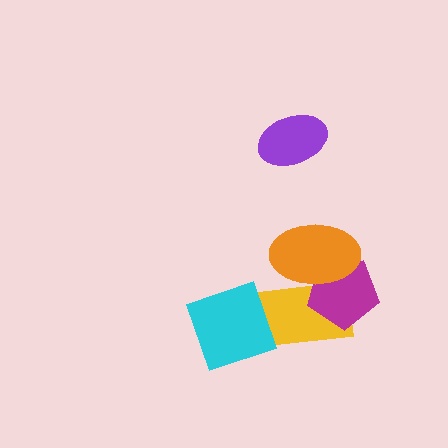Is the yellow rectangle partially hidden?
Yes, it is partially covered by another shape.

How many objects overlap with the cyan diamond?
1 object overlaps with the cyan diamond.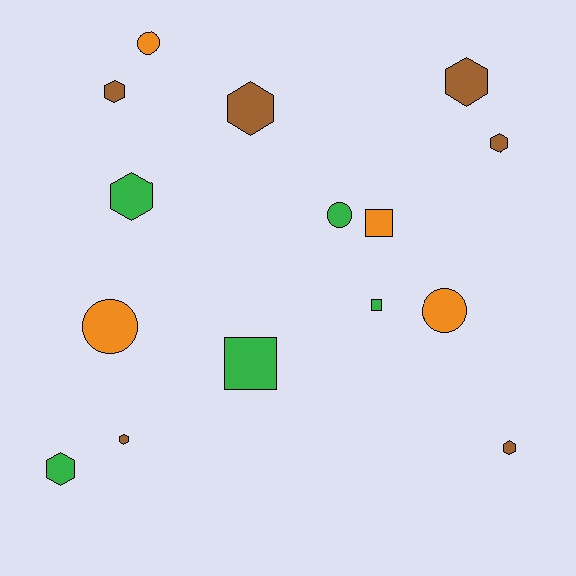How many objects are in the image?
There are 15 objects.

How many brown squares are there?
There are no brown squares.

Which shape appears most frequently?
Hexagon, with 8 objects.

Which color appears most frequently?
Brown, with 6 objects.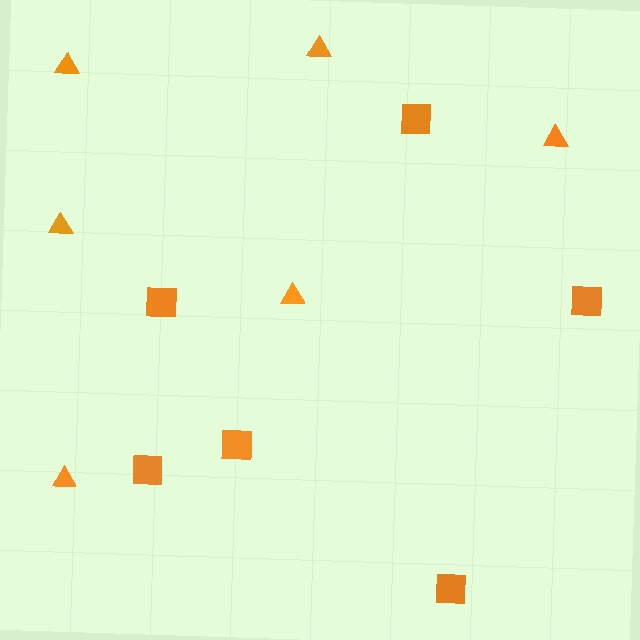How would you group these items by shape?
There are 2 groups: one group of triangles (6) and one group of squares (6).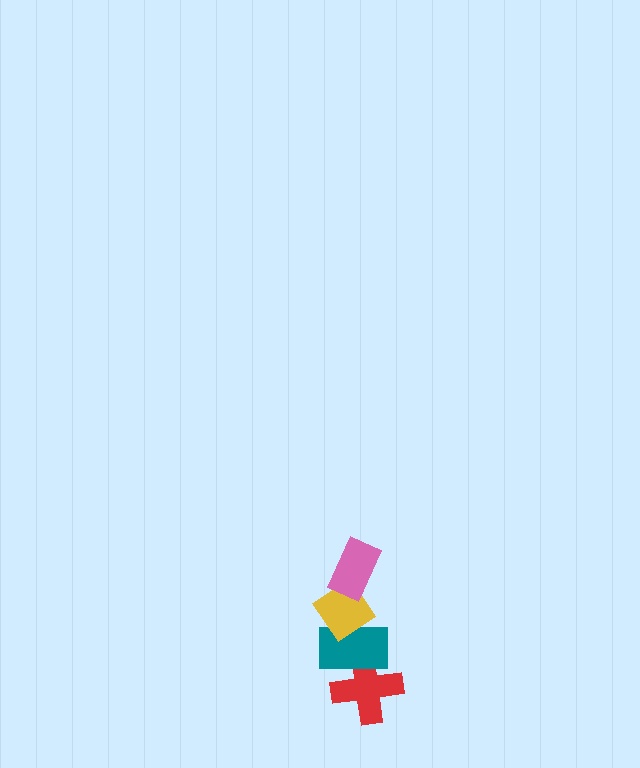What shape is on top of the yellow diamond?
The pink rectangle is on top of the yellow diamond.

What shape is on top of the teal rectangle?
The yellow diamond is on top of the teal rectangle.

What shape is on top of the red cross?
The teal rectangle is on top of the red cross.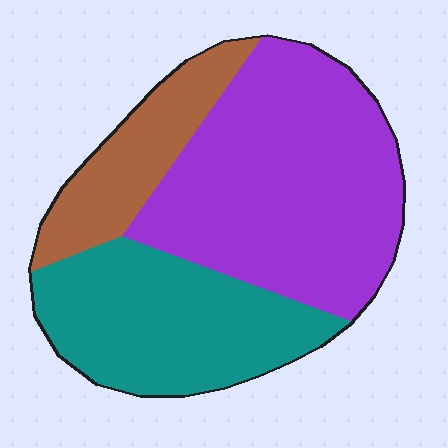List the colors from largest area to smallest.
From largest to smallest: purple, teal, brown.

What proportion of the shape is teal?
Teal covers around 35% of the shape.